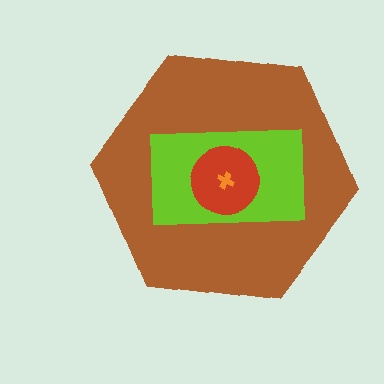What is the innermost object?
The orange cross.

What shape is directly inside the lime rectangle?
The red circle.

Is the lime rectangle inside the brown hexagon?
Yes.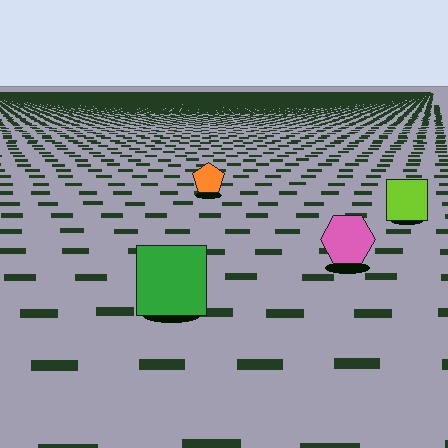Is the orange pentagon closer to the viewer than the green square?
No. The green square is closer — you can tell from the texture gradient: the ground texture is coarser near it.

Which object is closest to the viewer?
The green square is closest. The texture marks near it are larger and more spread out.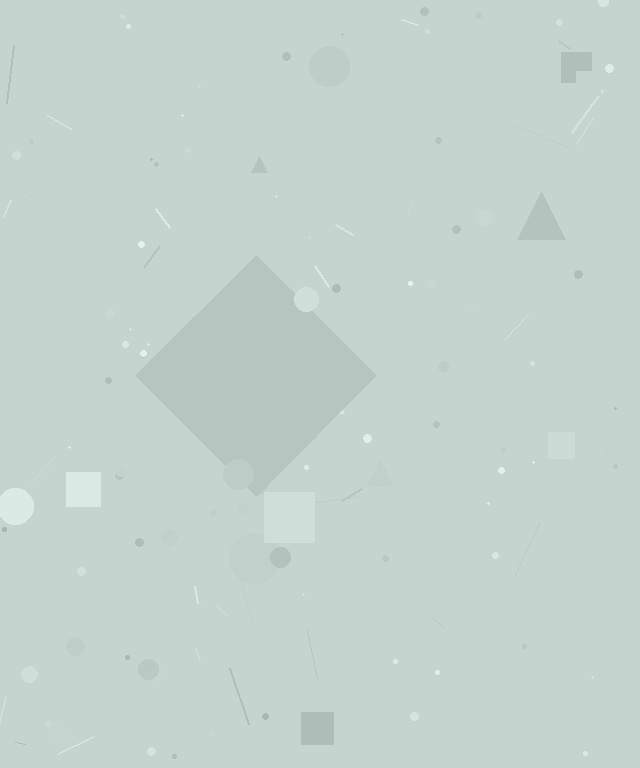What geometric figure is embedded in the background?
A diamond is embedded in the background.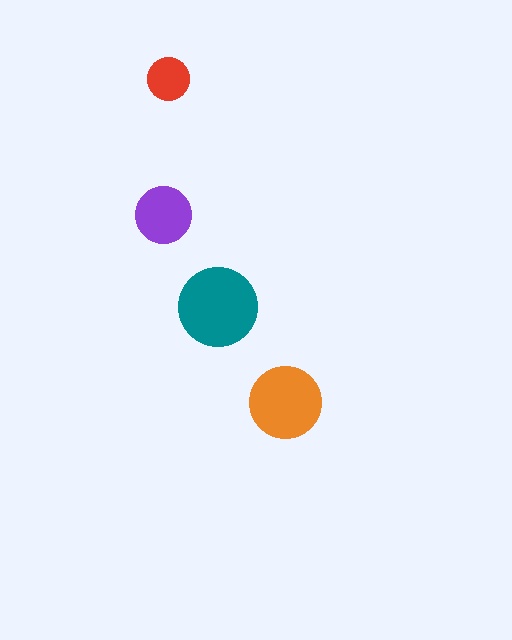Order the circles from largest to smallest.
the teal one, the orange one, the purple one, the red one.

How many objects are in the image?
There are 4 objects in the image.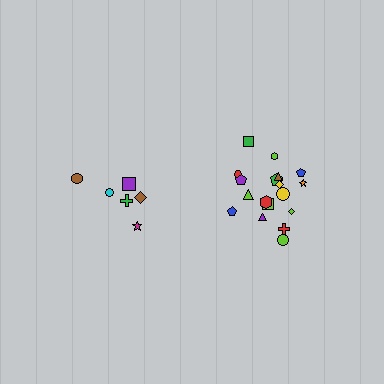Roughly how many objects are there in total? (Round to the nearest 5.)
Roughly 25 objects in total.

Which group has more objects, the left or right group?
The right group.